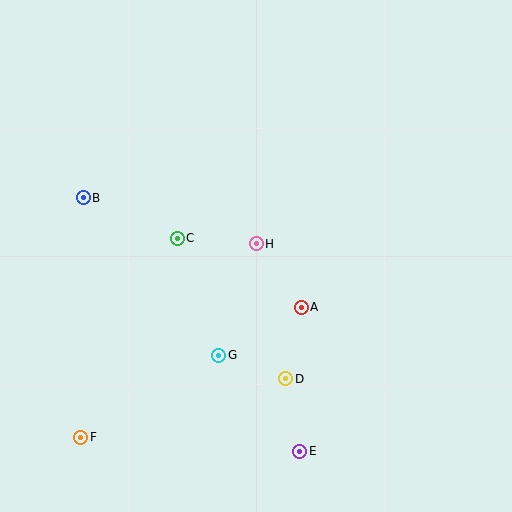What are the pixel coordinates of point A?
Point A is at (301, 307).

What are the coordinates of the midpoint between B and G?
The midpoint between B and G is at (151, 276).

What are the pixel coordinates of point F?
Point F is at (81, 437).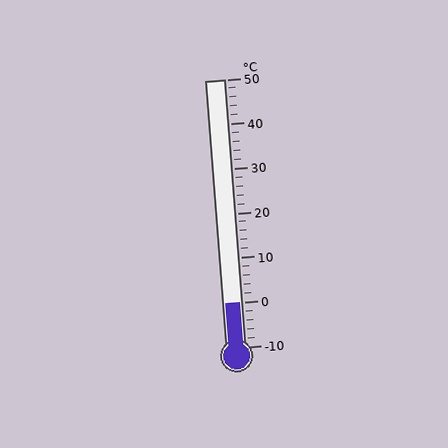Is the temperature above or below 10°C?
The temperature is below 10°C.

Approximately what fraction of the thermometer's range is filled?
The thermometer is filled to approximately 15% of its range.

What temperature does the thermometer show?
The thermometer shows approximately 0°C.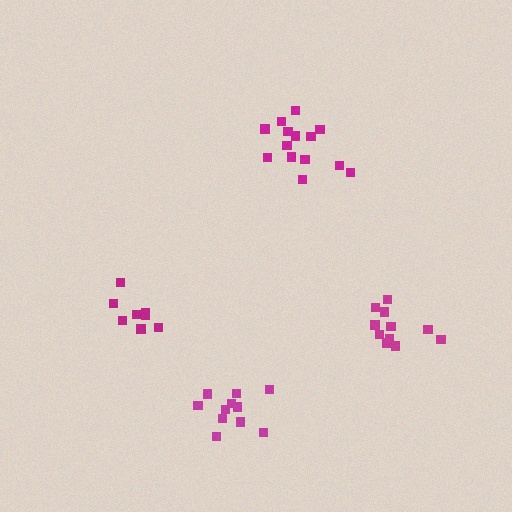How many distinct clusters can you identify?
There are 4 distinct clusters.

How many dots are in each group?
Group 1: 8 dots, Group 2: 14 dots, Group 3: 11 dots, Group 4: 11 dots (44 total).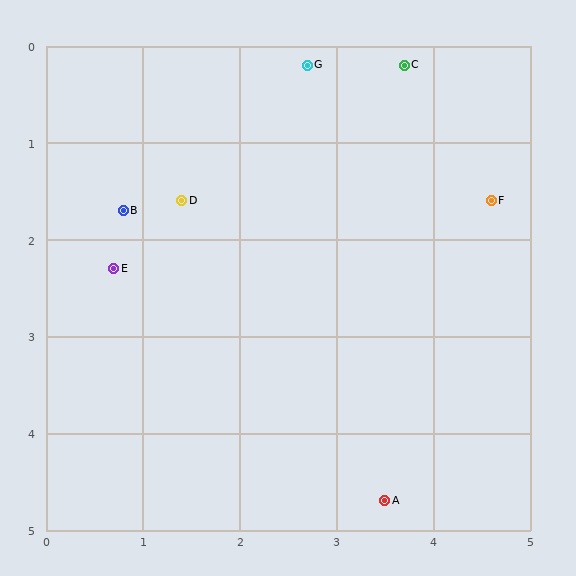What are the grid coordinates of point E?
Point E is at approximately (0.7, 2.3).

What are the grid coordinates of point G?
Point G is at approximately (2.7, 0.2).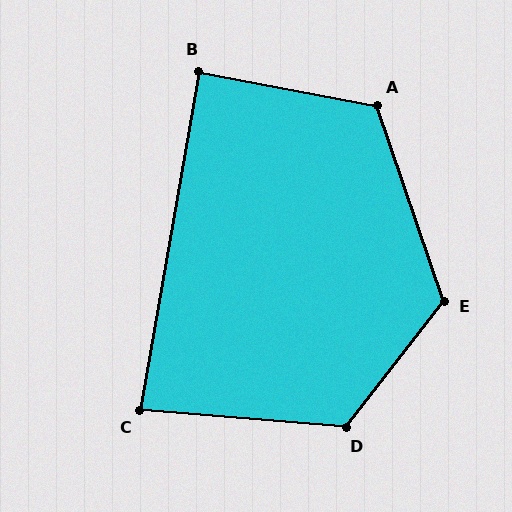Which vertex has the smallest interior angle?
C, at approximately 85 degrees.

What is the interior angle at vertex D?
Approximately 123 degrees (obtuse).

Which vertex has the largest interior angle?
E, at approximately 123 degrees.